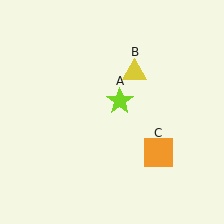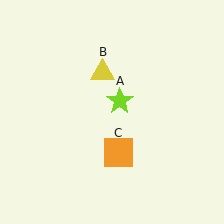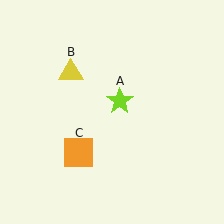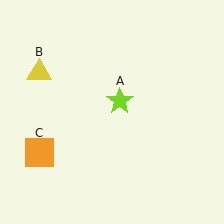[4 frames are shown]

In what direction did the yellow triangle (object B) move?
The yellow triangle (object B) moved left.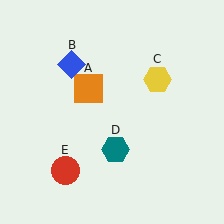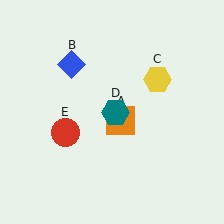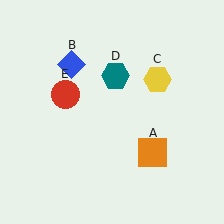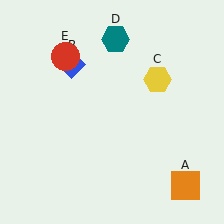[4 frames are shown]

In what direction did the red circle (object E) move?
The red circle (object E) moved up.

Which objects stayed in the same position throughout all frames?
Blue diamond (object B) and yellow hexagon (object C) remained stationary.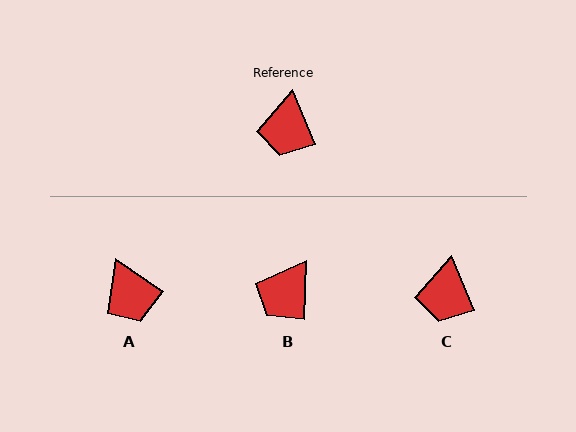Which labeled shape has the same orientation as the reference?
C.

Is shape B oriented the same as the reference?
No, it is off by about 24 degrees.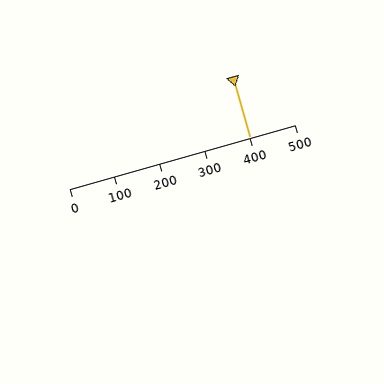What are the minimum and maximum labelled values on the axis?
The axis runs from 0 to 500.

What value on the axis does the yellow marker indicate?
The marker indicates approximately 400.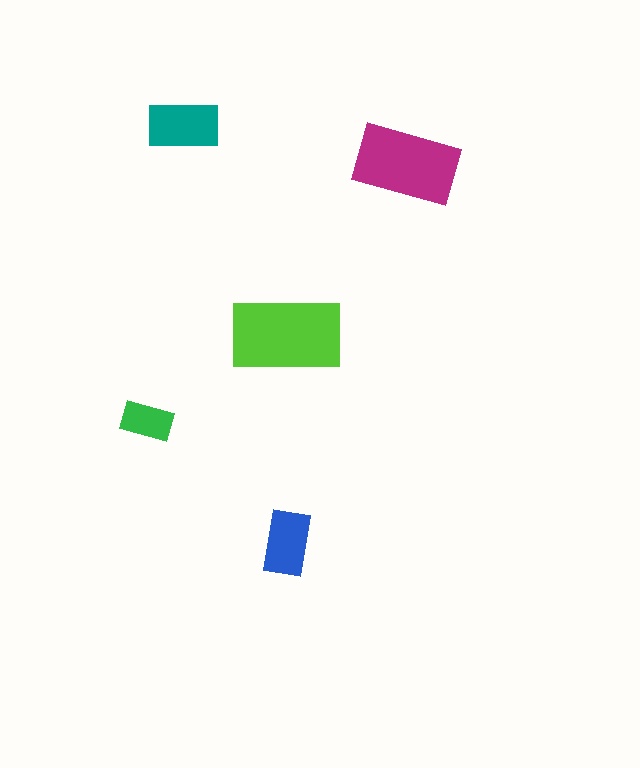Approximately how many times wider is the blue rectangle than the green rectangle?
About 1.5 times wider.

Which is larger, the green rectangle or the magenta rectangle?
The magenta one.